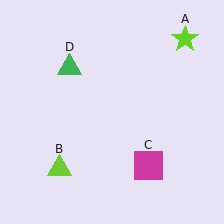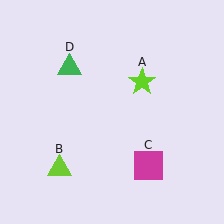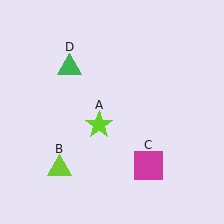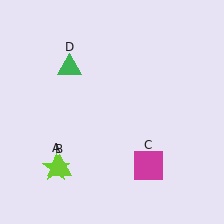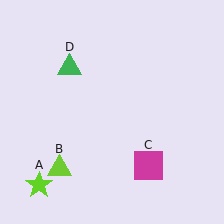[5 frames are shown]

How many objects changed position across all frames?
1 object changed position: lime star (object A).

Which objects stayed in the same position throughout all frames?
Lime triangle (object B) and magenta square (object C) and green triangle (object D) remained stationary.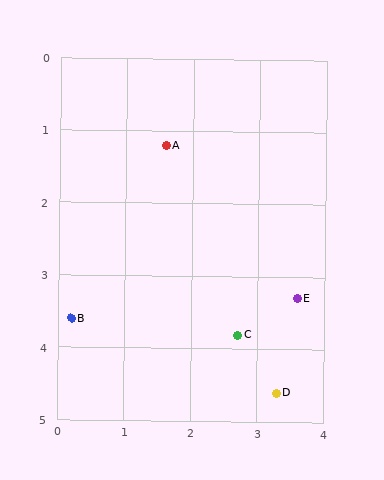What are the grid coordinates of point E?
Point E is at approximately (3.6, 3.3).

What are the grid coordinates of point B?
Point B is at approximately (0.2, 3.6).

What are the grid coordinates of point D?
Point D is at approximately (3.3, 4.6).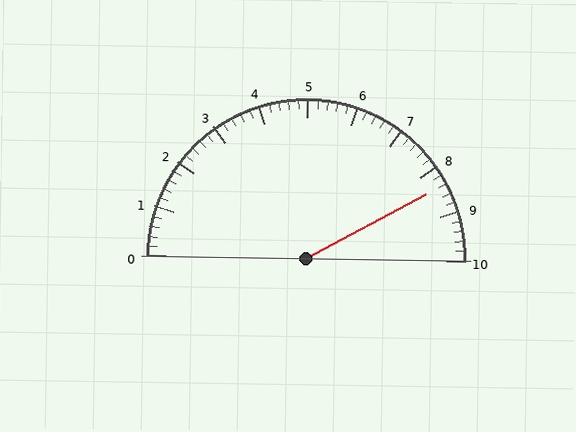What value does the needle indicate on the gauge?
The needle indicates approximately 8.4.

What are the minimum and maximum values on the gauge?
The gauge ranges from 0 to 10.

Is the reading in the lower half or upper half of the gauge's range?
The reading is in the upper half of the range (0 to 10).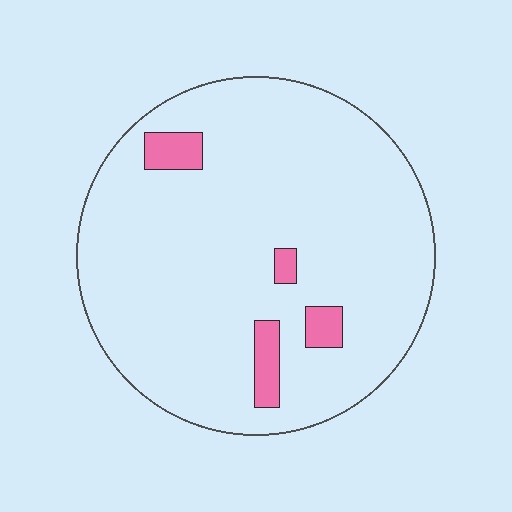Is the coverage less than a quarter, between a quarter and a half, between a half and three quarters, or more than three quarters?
Less than a quarter.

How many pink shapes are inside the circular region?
4.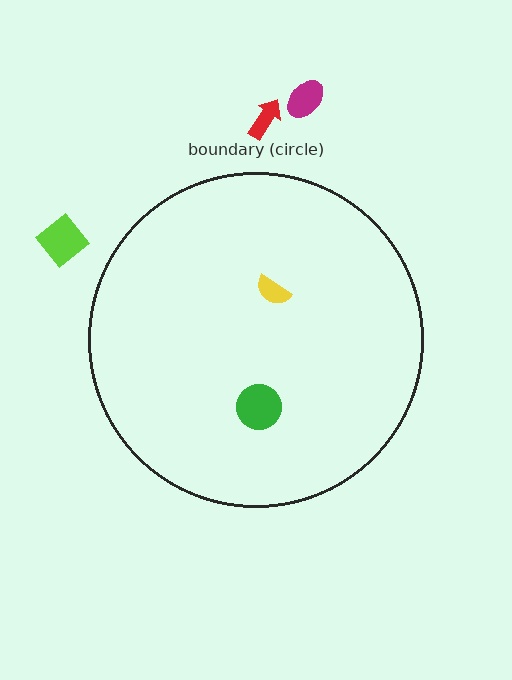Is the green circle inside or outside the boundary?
Inside.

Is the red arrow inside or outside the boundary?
Outside.